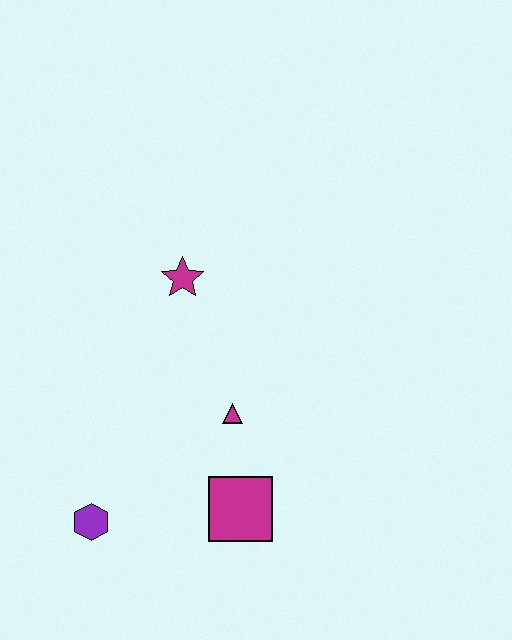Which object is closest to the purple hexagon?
The magenta square is closest to the purple hexagon.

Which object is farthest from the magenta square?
The magenta star is farthest from the magenta square.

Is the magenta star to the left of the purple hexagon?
No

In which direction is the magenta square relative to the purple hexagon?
The magenta square is to the right of the purple hexagon.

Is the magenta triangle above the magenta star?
No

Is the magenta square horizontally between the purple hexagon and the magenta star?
No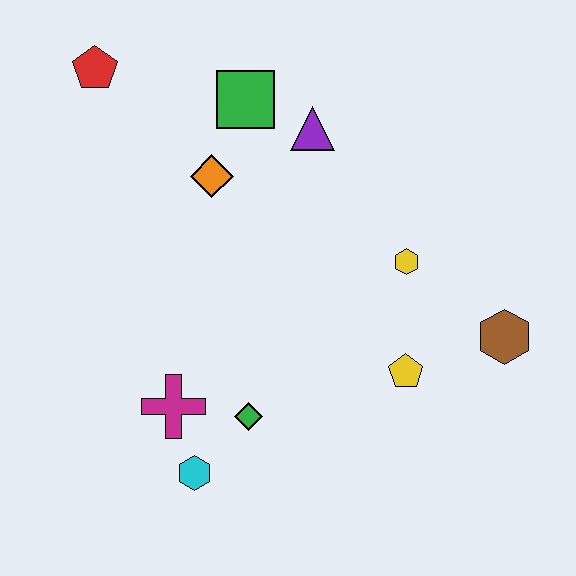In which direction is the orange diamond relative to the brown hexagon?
The orange diamond is to the left of the brown hexagon.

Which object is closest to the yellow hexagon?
The yellow pentagon is closest to the yellow hexagon.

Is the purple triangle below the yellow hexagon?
No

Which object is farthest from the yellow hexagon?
The red pentagon is farthest from the yellow hexagon.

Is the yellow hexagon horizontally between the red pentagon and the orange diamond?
No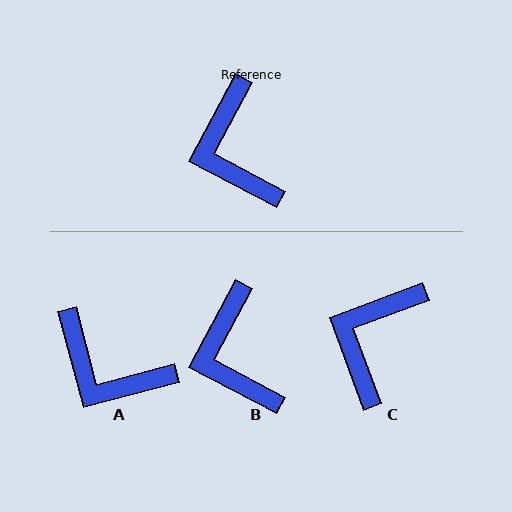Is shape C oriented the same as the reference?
No, it is off by about 42 degrees.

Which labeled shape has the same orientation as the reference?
B.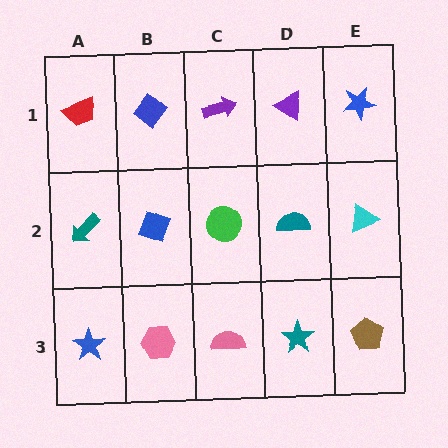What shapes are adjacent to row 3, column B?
A blue diamond (row 2, column B), a blue star (row 3, column A), a pink semicircle (row 3, column C).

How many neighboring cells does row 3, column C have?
3.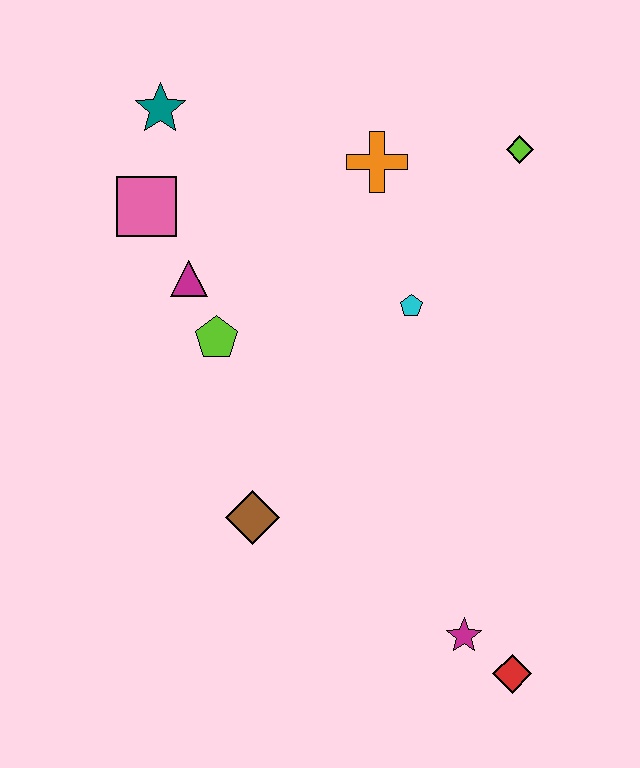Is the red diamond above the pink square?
No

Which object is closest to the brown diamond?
The lime pentagon is closest to the brown diamond.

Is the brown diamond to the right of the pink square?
Yes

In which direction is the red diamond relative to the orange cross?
The red diamond is below the orange cross.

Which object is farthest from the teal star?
The red diamond is farthest from the teal star.